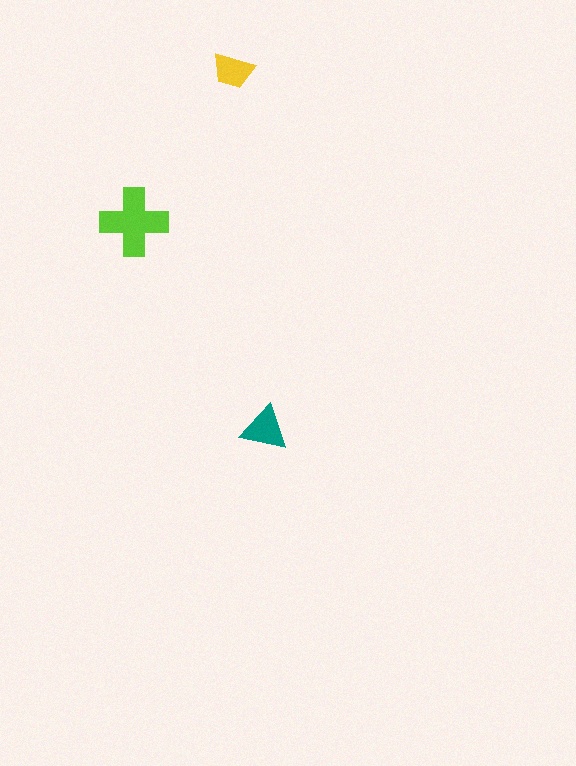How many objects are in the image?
There are 3 objects in the image.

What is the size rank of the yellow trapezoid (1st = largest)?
3rd.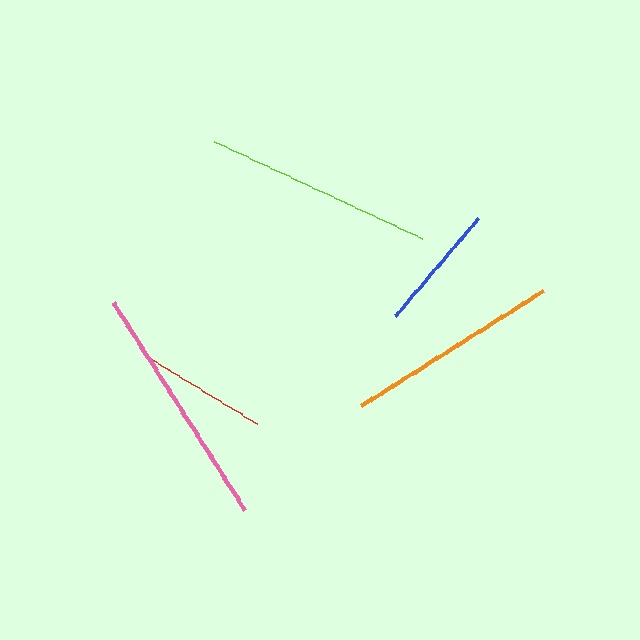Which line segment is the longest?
The pink line is the longest at approximately 246 pixels.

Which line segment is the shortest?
The blue line is the shortest at approximately 128 pixels.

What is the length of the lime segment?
The lime segment is approximately 230 pixels long.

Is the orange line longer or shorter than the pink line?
The pink line is longer than the orange line.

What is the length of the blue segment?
The blue segment is approximately 128 pixels long.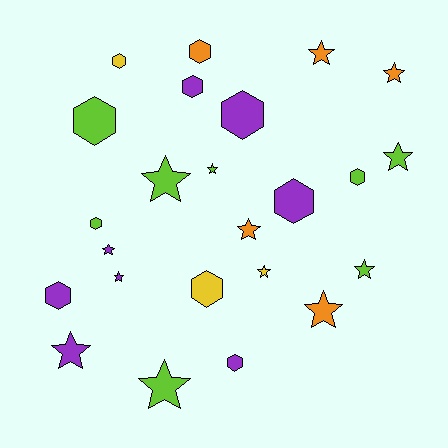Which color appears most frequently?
Purple, with 8 objects.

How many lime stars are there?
There are 5 lime stars.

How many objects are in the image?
There are 24 objects.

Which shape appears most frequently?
Star, with 13 objects.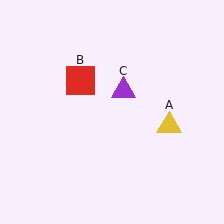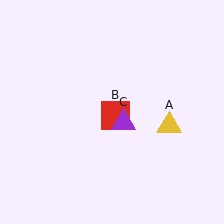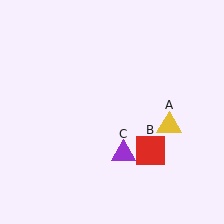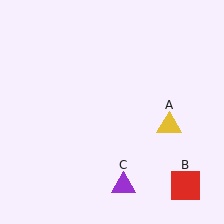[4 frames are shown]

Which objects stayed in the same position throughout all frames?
Yellow triangle (object A) remained stationary.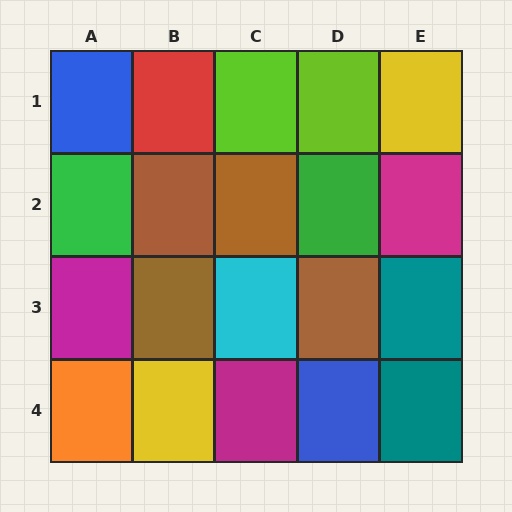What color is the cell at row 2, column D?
Green.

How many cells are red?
1 cell is red.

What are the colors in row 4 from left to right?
Orange, yellow, magenta, blue, teal.